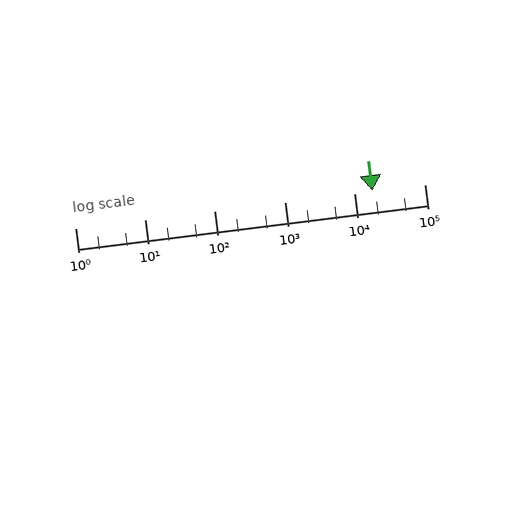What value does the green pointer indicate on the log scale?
The pointer indicates approximately 18000.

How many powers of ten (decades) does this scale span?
The scale spans 5 decades, from 1 to 100000.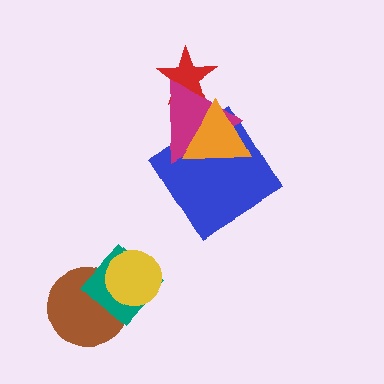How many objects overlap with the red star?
1 object overlaps with the red star.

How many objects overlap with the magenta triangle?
3 objects overlap with the magenta triangle.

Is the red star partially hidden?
Yes, it is partially covered by another shape.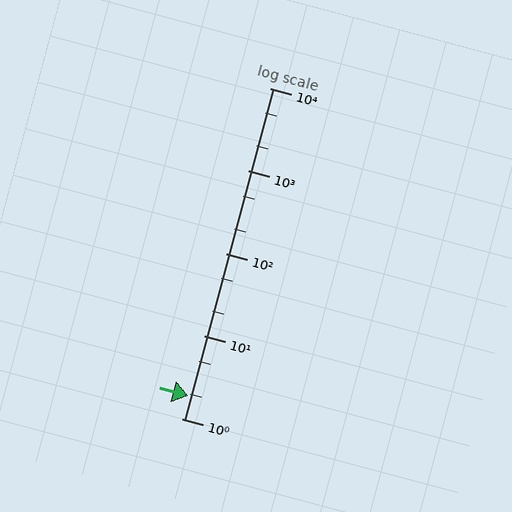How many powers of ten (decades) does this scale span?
The scale spans 4 decades, from 1 to 10000.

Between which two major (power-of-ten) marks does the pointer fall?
The pointer is between 1 and 10.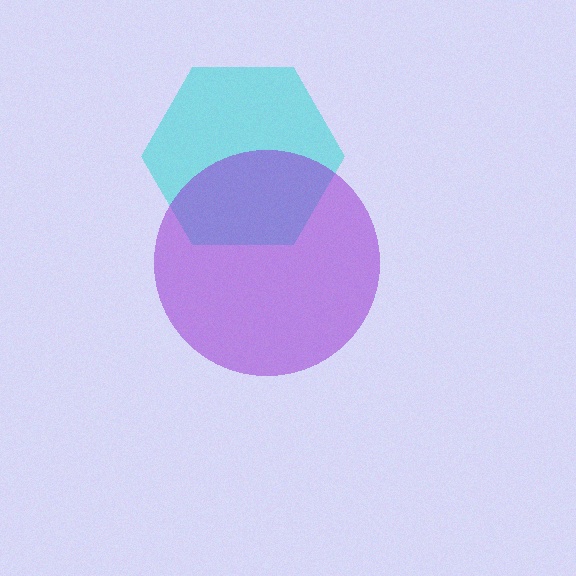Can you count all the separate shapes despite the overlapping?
Yes, there are 2 separate shapes.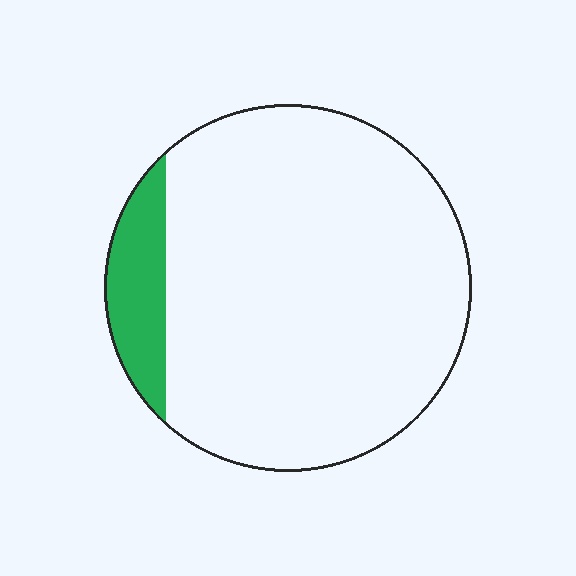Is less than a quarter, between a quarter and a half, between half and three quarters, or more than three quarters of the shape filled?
Less than a quarter.